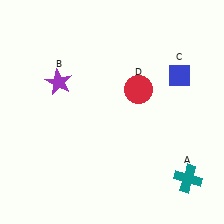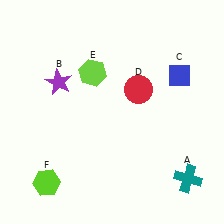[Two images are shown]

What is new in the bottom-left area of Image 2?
A lime hexagon (F) was added in the bottom-left area of Image 2.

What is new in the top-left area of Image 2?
A lime hexagon (E) was added in the top-left area of Image 2.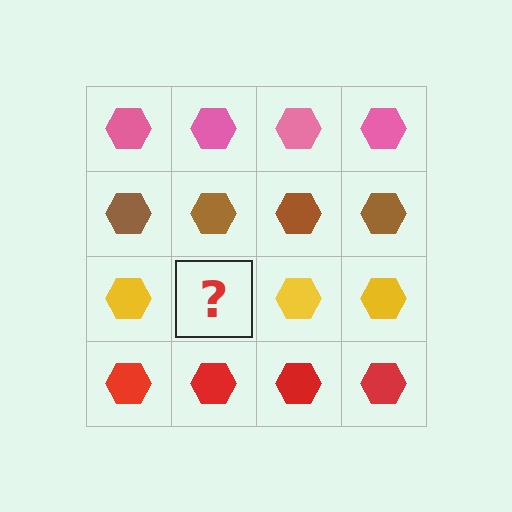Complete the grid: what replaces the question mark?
The question mark should be replaced with a yellow hexagon.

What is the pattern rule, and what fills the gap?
The rule is that each row has a consistent color. The gap should be filled with a yellow hexagon.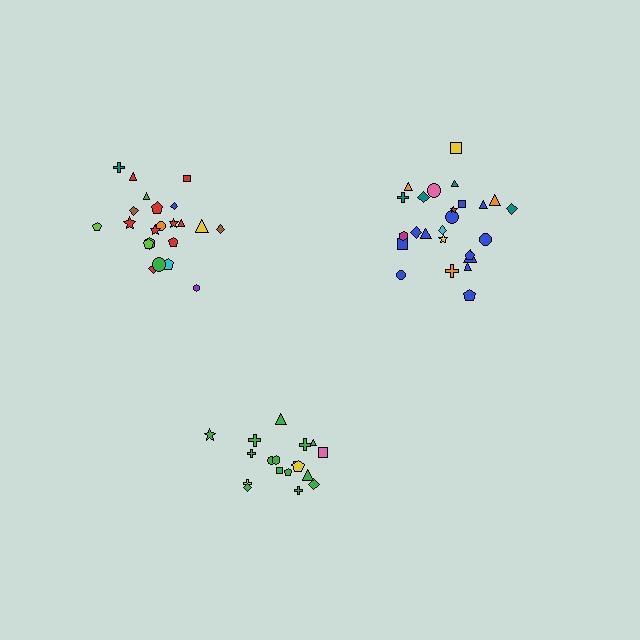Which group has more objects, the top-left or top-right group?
The top-right group.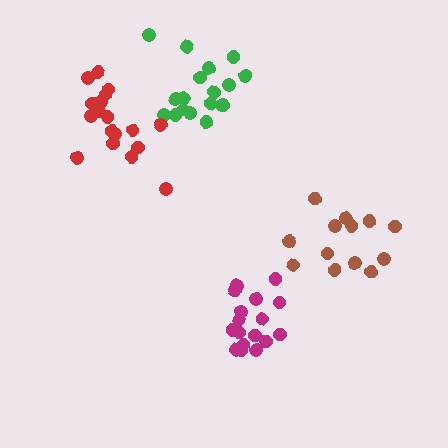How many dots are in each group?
Group 1: 17 dots, Group 2: 18 dots, Group 3: 18 dots, Group 4: 13 dots (66 total).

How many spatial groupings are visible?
There are 4 spatial groupings.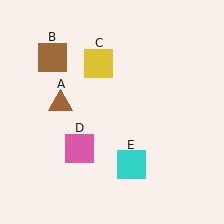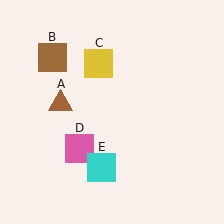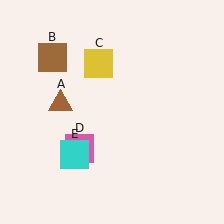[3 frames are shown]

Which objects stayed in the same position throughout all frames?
Brown triangle (object A) and brown square (object B) and yellow square (object C) and pink square (object D) remained stationary.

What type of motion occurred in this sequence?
The cyan square (object E) rotated clockwise around the center of the scene.